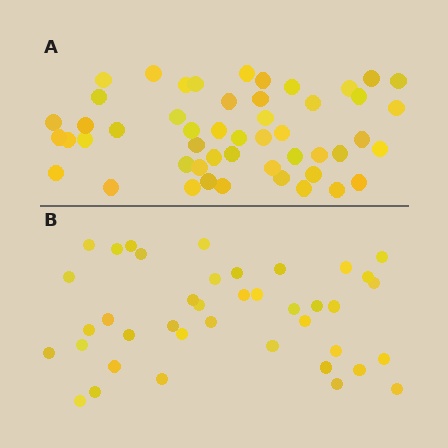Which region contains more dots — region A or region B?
Region A (the top region) has more dots.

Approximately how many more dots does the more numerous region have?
Region A has roughly 10 or so more dots than region B.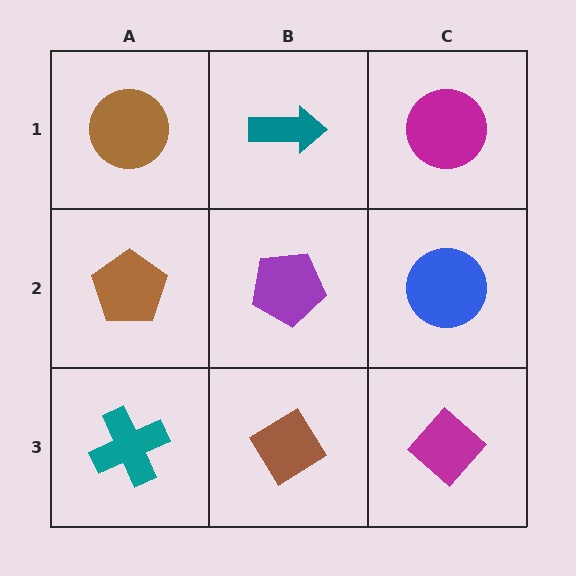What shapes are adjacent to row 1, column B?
A purple pentagon (row 2, column B), a brown circle (row 1, column A), a magenta circle (row 1, column C).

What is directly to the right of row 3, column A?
A brown diamond.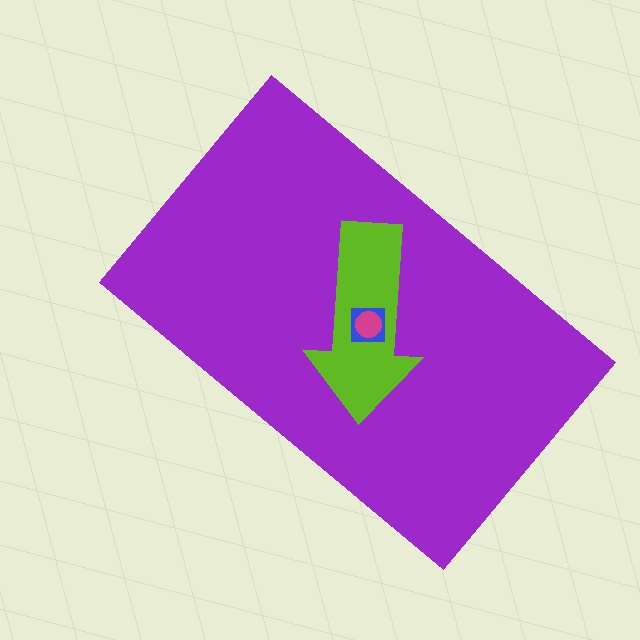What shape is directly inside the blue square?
The magenta circle.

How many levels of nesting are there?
4.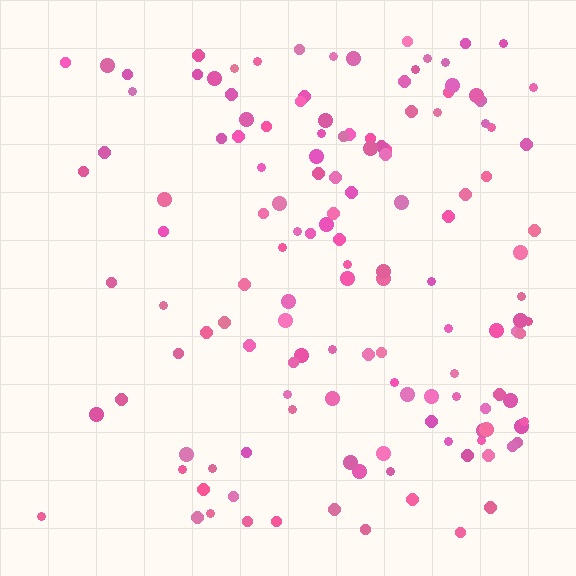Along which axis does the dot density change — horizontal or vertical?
Horizontal.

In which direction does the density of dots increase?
From left to right, with the right side densest.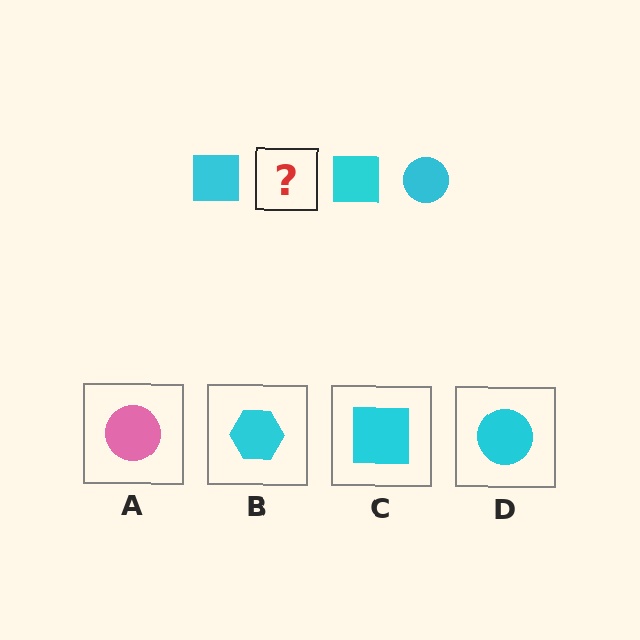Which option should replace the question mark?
Option D.